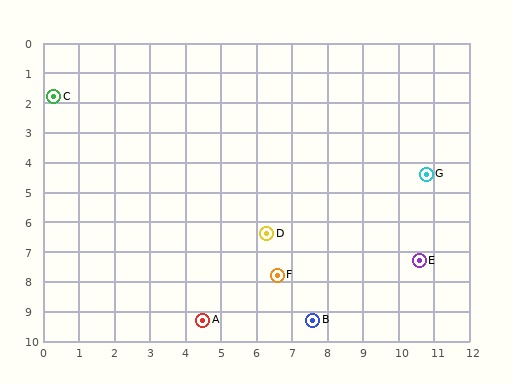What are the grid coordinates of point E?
Point E is at approximately (10.6, 7.3).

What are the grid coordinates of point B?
Point B is at approximately (7.6, 9.3).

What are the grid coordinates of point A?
Point A is at approximately (4.5, 9.3).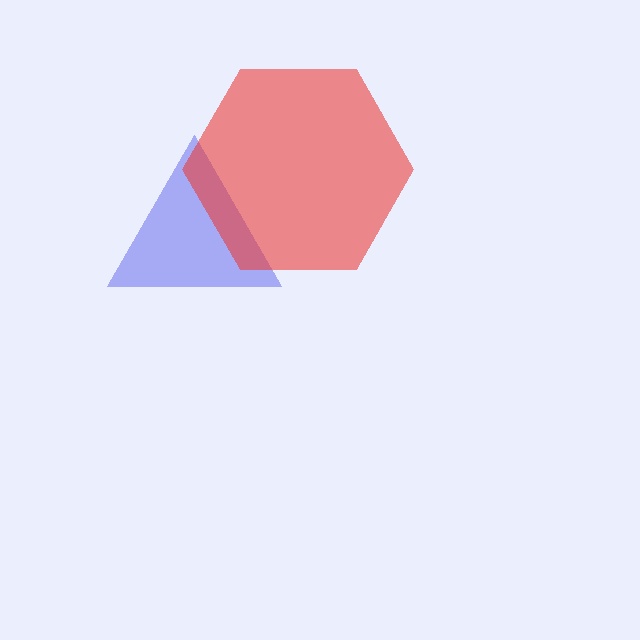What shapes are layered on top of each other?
The layered shapes are: a blue triangle, a red hexagon.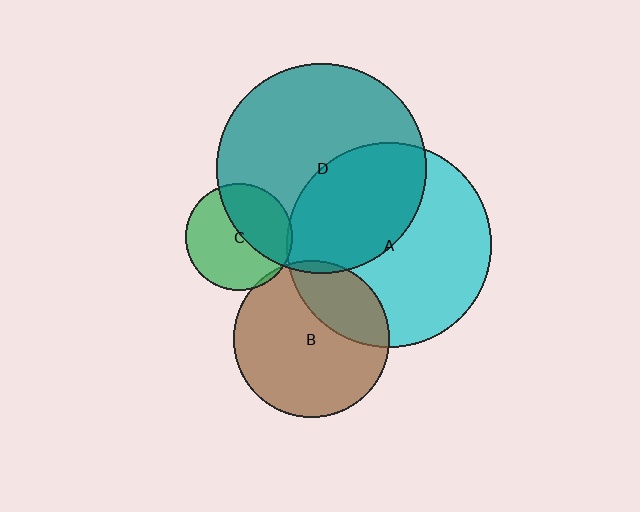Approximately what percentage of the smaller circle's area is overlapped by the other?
Approximately 5%.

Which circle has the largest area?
Circle D (teal).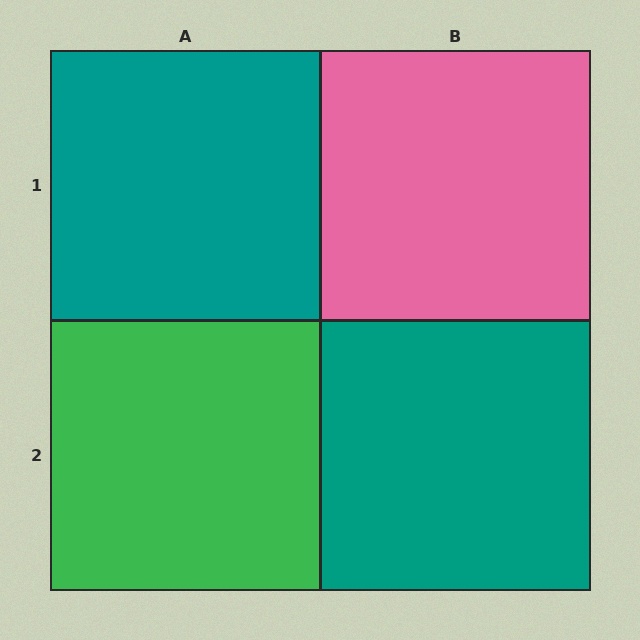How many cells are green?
1 cell is green.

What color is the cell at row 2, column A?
Green.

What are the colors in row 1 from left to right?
Teal, pink.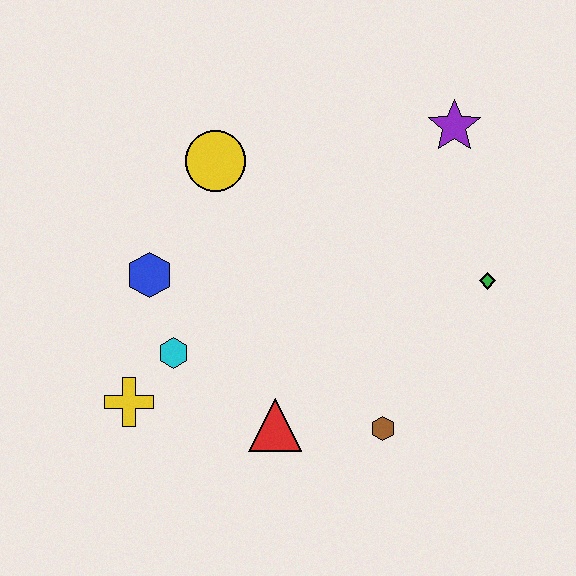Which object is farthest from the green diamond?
The yellow cross is farthest from the green diamond.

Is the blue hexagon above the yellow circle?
No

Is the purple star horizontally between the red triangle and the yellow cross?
No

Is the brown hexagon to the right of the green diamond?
No